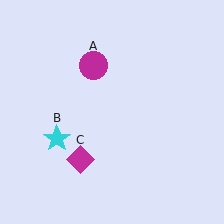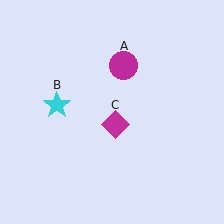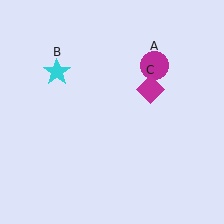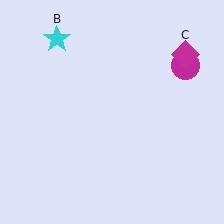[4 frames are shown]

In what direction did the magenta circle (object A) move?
The magenta circle (object A) moved right.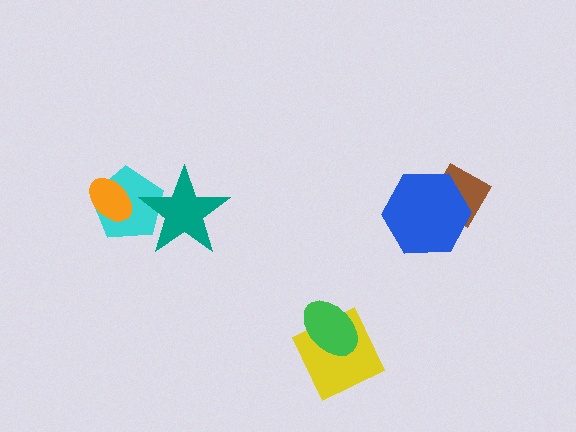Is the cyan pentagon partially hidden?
Yes, it is partially covered by another shape.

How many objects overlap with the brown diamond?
1 object overlaps with the brown diamond.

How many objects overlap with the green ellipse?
1 object overlaps with the green ellipse.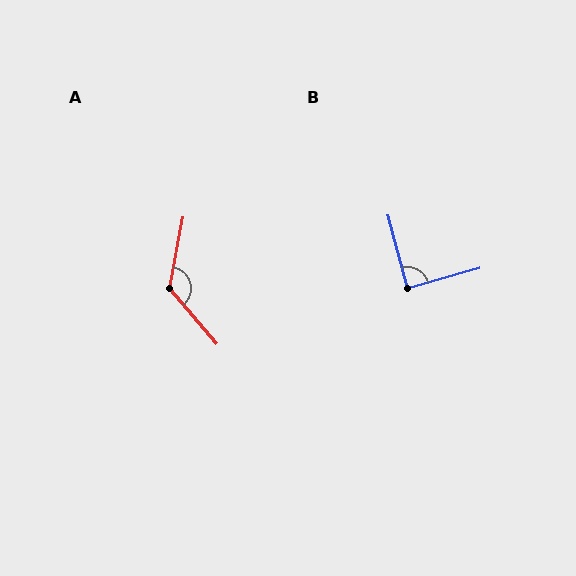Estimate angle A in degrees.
Approximately 129 degrees.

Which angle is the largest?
A, at approximately 129 degrees.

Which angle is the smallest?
B, at approximately 89 degrees.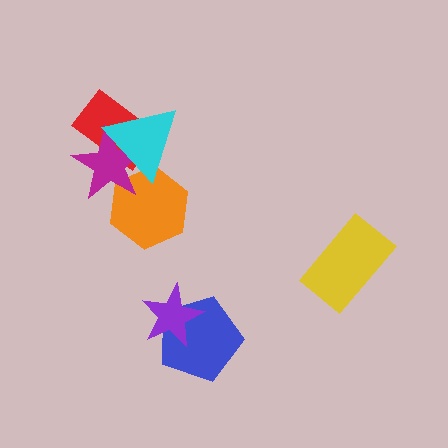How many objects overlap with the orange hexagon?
2 objects overlap with the orange hexagon.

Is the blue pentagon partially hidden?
Yes, it is partially covered by another shape.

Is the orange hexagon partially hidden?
Yes, it is partially covered by another shape.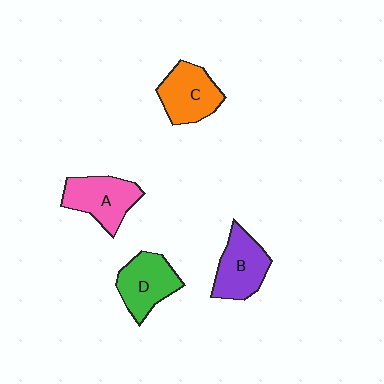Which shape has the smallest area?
Shape D (green).